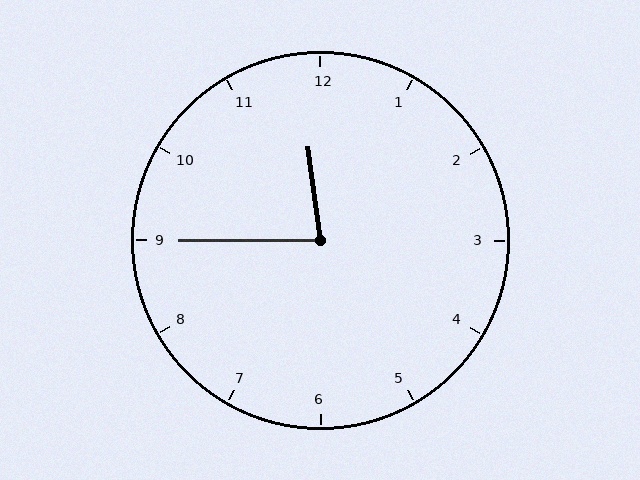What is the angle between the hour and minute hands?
Approximately 82 degrees.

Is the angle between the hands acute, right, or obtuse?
It is acute.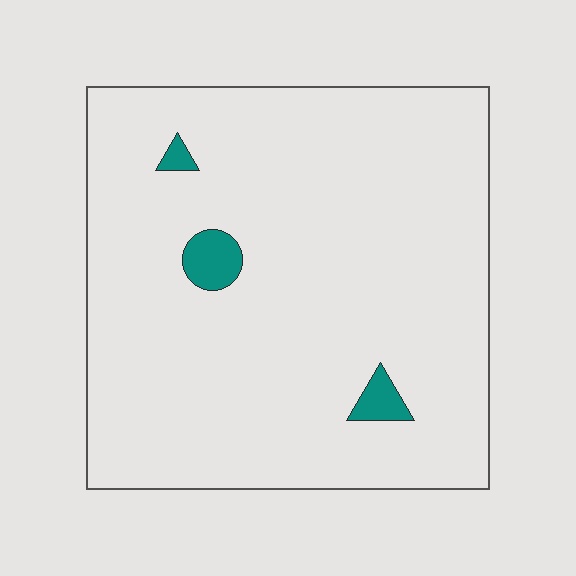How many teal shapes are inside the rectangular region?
3.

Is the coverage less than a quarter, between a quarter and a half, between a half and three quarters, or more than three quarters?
Less than a quarter.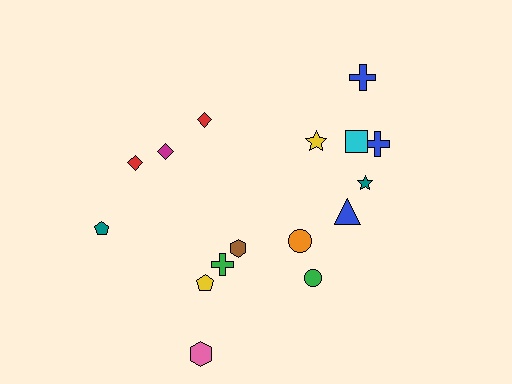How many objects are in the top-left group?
There are 4 objects.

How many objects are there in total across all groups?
There are 16 objects.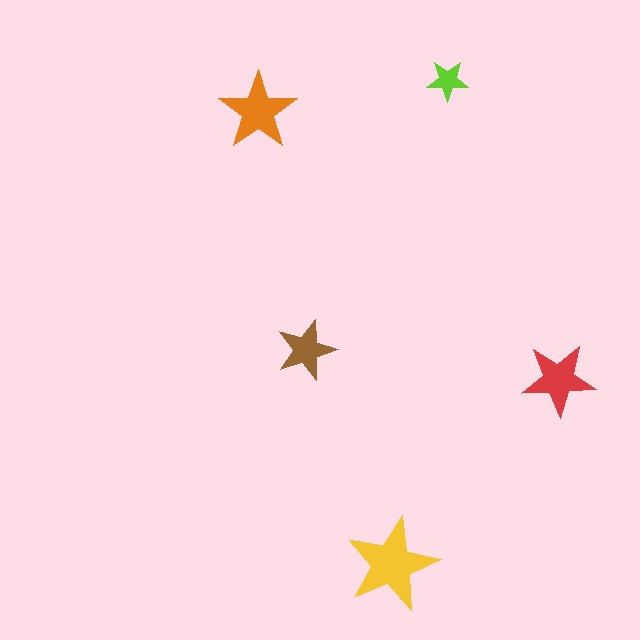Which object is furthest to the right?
The red star is rightmost.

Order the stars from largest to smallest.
the yellow one, the orange one, the red one, the brown one, the lime one.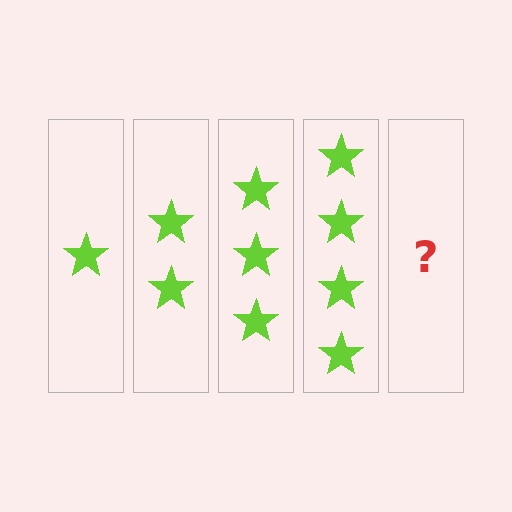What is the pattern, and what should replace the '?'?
The pattern is that each step adds one more star. The '?' should be 5 stars.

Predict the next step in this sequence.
The next step is 5 stars.